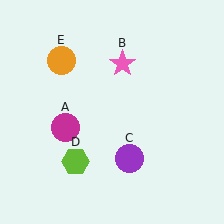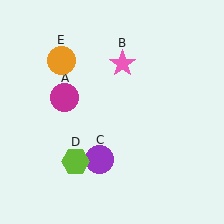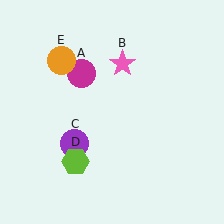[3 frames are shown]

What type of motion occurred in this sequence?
The magenta circle (object A), purple circle (object C) rotated clockwise around the center of the scene.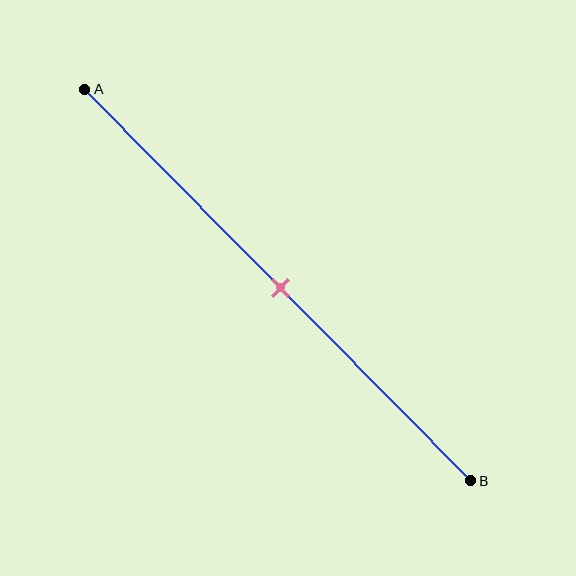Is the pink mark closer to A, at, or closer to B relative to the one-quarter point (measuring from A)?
The pink mark is closer to point B than the one-quarter point of segment AB.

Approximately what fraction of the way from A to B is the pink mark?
The pink mark is approximately 50% of the way from A to B.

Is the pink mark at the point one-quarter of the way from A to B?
No, the mark is at about 50% from A, not at the 25% one-quarter point.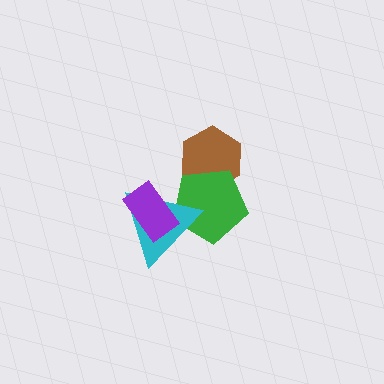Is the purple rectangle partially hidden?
No, no other shape covers it.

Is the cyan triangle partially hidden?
Yes, it is partially covered by another shape.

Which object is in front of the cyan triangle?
The purple rectangle is in front of the cyan triangle.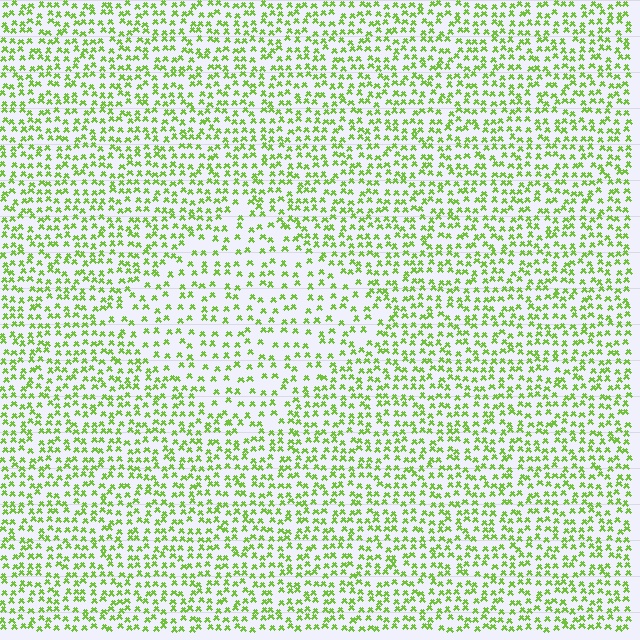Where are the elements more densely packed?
The elements are more densely packed outside the diamond boundary.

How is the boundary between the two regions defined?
The boundary is defined by a change in element density (approximately 1.7x ratio). All elements are the same color, size, and shape.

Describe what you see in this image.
The image contains small lime elements arranged at two different densities. A diamond-shaped region is visible where the elements are less densely packed than the surrounding area.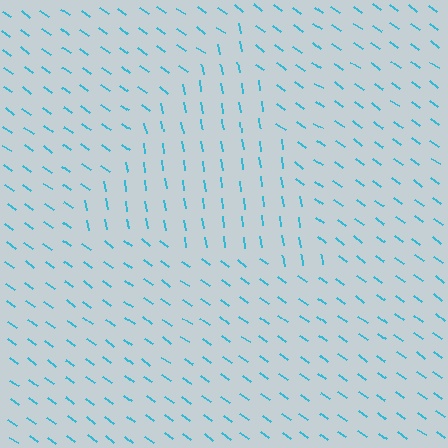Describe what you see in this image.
The image is filled with small cyan line segments. A triangle region in the image has lines oriented differently from the surrounding lines, creating a visible texture boundary.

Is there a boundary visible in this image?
Yes, there is a texture boundary formed by a change in line orientation.